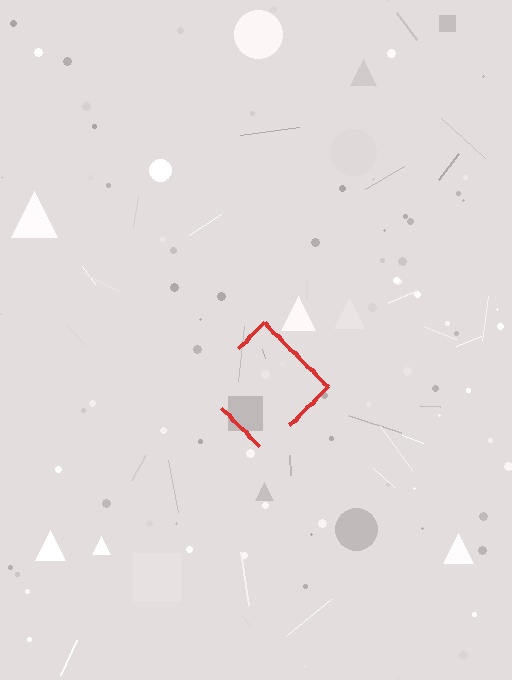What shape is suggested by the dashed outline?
The dashed outline suggests a diamond.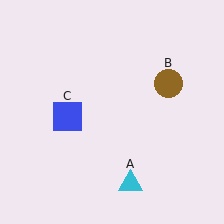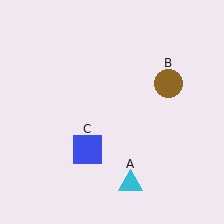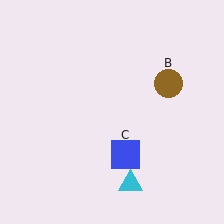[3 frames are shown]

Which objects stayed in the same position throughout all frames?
Cyan triangle (object A) and brown circle (object B) remained stationary.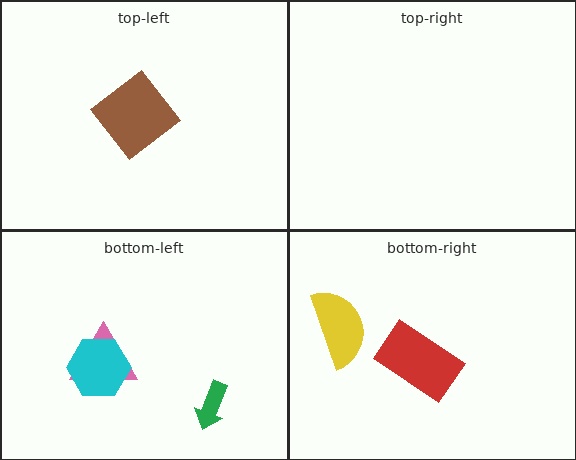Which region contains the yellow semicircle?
The bottom-right region.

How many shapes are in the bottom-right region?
2.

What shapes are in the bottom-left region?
The pink triangle, the green arrow, the cyan hexagon.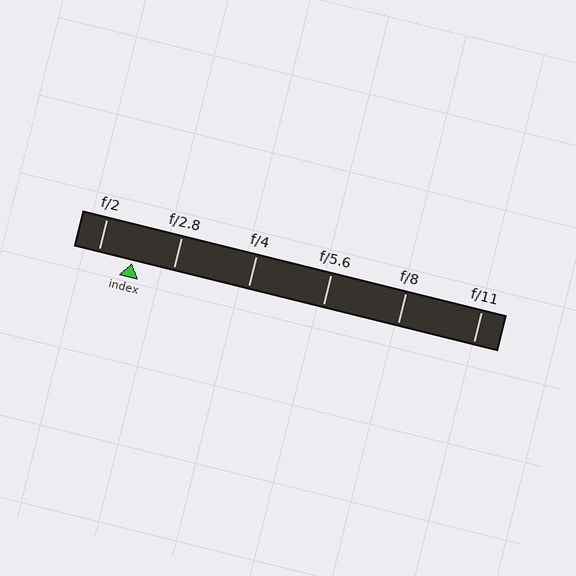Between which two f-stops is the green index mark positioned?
The index mark is between f/2 and f/2.8.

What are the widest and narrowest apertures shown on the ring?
The widest aperture shown is f/2 and the narrowest is f/11.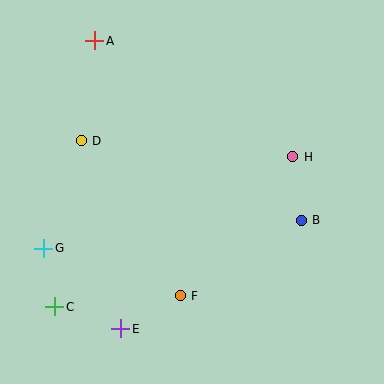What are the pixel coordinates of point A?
Point A is at (95, 41).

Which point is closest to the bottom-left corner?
Point C is closest to the bottom-left corner.